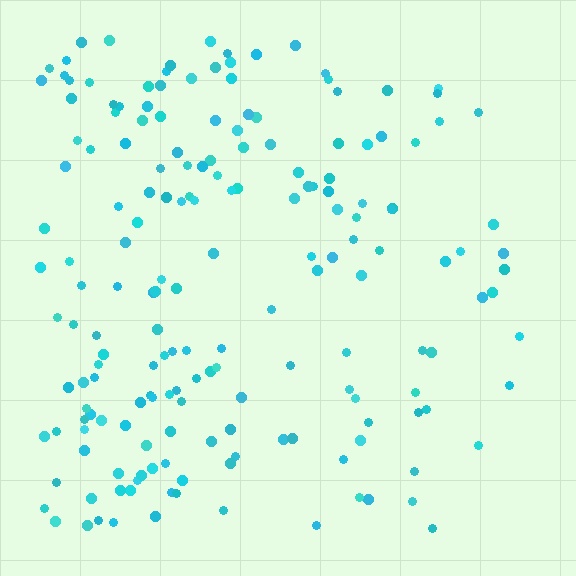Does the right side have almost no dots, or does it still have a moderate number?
Still a moderate number, just noticeably fewer than the left.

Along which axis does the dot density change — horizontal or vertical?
Horizontal.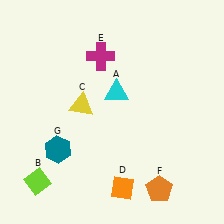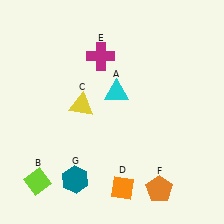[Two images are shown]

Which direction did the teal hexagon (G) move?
The teal hexagon (G) moved down.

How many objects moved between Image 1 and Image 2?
1 object moved between the two images.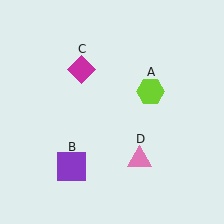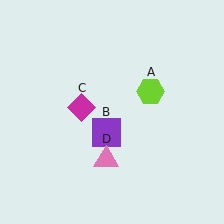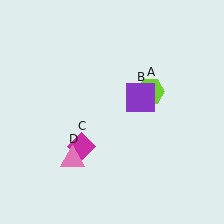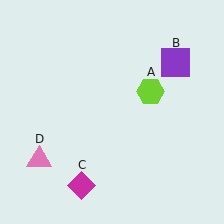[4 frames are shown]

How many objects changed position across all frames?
3 objects changed position: purple square (object B), magenta diamond (object C), pink triangle (object D).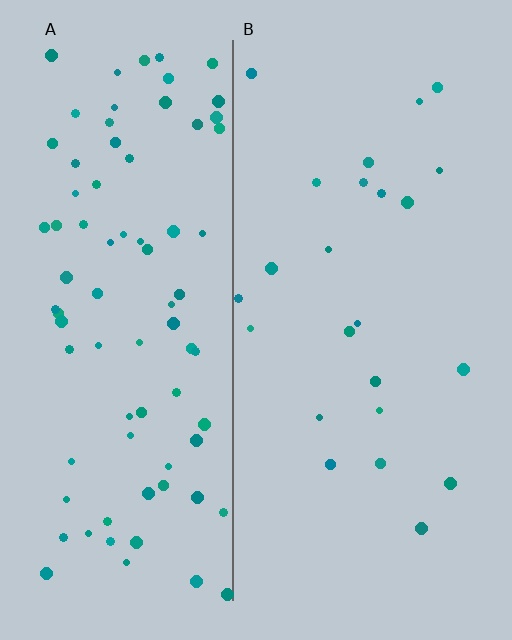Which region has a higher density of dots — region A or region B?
A (the left).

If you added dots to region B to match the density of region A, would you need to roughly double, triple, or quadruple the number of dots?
Approximately triple.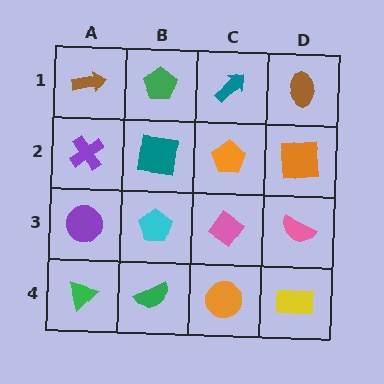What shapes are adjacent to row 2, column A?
A brown arrow (row 1, column A), a purple circle (row 3, column A), a teal square (row 2, column B).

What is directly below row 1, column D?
An orange square.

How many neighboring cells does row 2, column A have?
3.